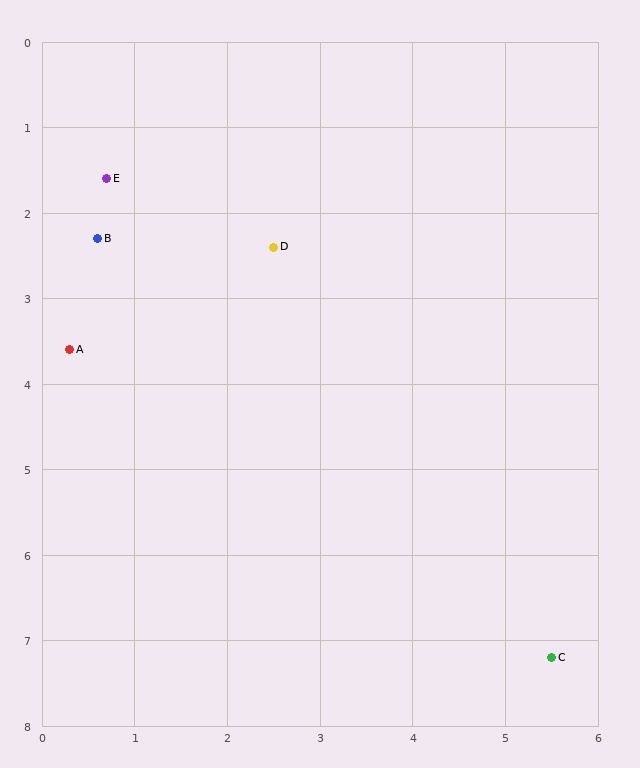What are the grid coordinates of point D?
Point D is at approximately (2.5, 2.4).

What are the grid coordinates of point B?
Point B is at approximately (0.6, 2.3).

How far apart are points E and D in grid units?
Points E and D are about 2.0 grid units apart.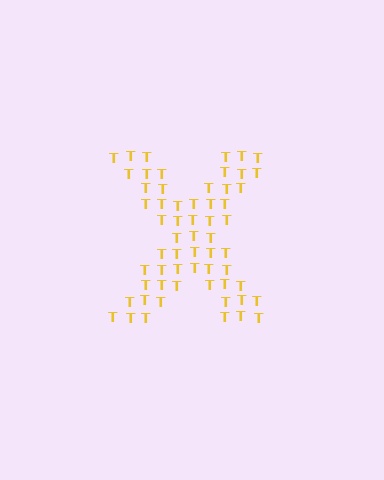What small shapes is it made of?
It is made of small letter T's.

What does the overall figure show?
The overall figure shows the letter X.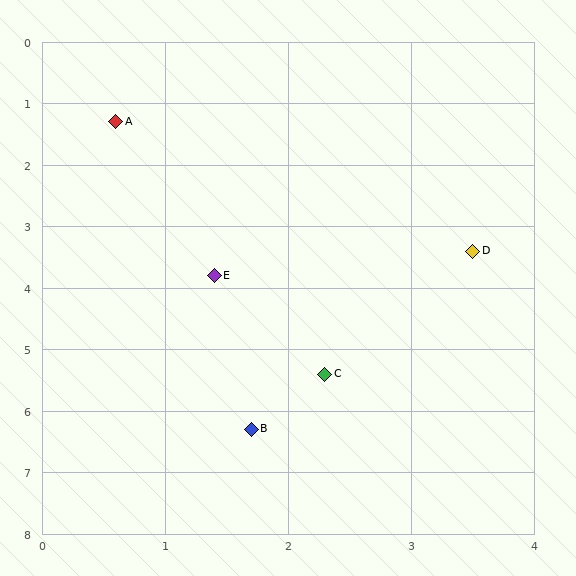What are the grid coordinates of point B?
Point B is at approximately (1.7, 6.3).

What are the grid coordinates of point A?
Point A is at approximately (0.6, 1.3).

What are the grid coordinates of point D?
Point D is at approximately (3.5, 3.4).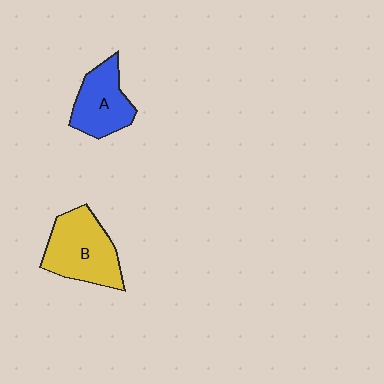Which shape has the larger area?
Shape B (yellow).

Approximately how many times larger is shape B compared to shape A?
Approximately 1.3 times.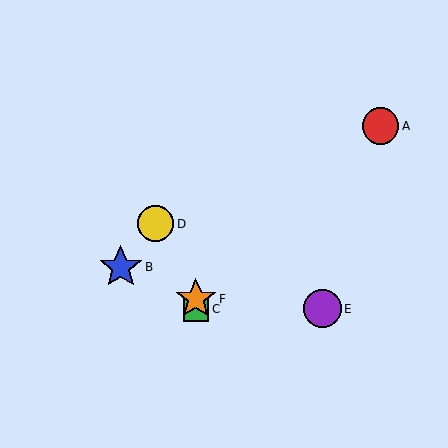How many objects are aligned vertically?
2 objects (C, F) are aligned vertically.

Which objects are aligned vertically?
Objects C, F are aligned vertically.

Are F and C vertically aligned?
Yes, both are at x≈196.